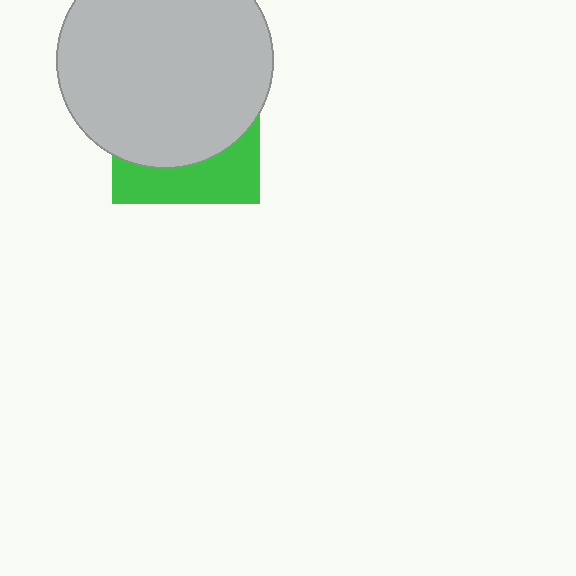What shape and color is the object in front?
The object in front is a light gray circle.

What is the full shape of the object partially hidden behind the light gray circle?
The partially hidden object is a green square.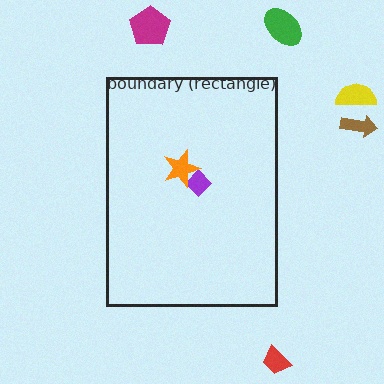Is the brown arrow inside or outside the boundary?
Outside.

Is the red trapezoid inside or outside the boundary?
Outside.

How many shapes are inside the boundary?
2 inside, 5 outside.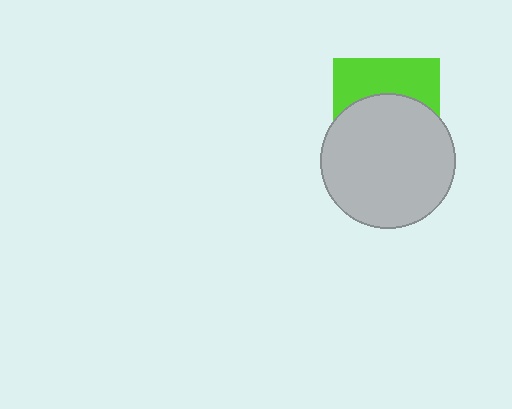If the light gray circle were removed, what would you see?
You would see the complete lime square.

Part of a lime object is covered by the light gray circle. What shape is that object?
It is a square.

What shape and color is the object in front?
The object in front is a light gray circle.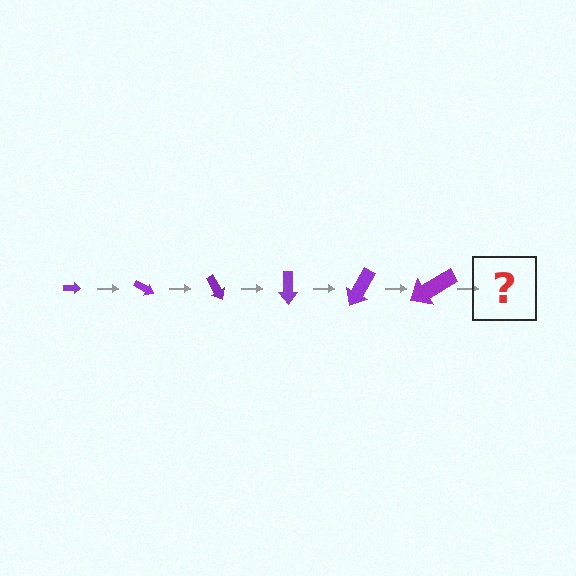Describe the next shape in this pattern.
It should be an arrow, larger than the previous one and rotated 180 degrees from the start.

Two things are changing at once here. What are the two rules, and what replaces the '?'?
The two rules are that the arrow grows larger each step and it rotates 30 degrees each step. The '?' should be an arrow, larger than the previous one and rotated 180 degrees from the start.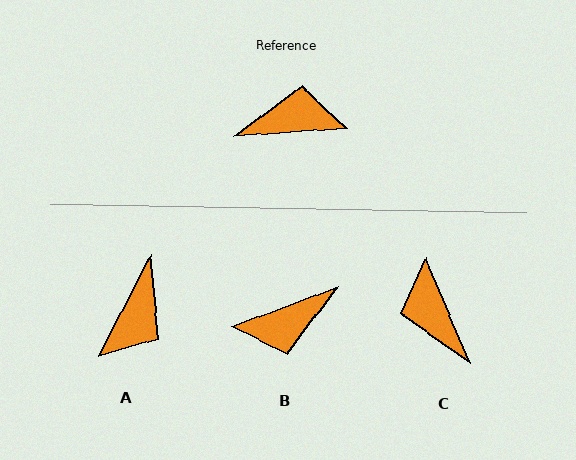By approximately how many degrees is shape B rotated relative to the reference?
Approximately 164 degrees clockwise.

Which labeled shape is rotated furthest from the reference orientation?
B, about 164 degrees away.